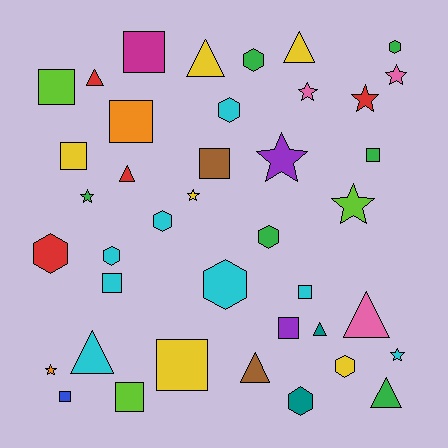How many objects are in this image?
There are 40 objects.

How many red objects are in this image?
There are 4 red objects.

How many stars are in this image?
There are 9 stars.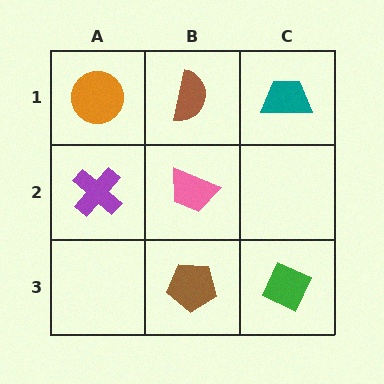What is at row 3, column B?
A brown pentagon.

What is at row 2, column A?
A purple cross.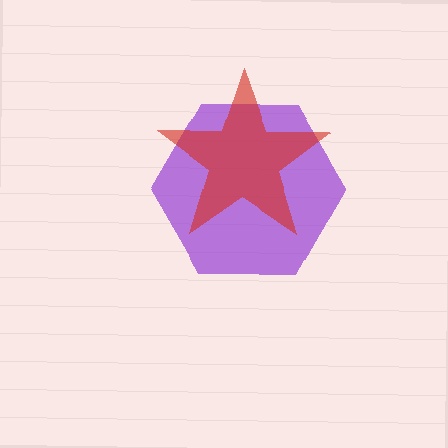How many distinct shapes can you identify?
There are 2 distinct shapes: a purple hexagon, a red star.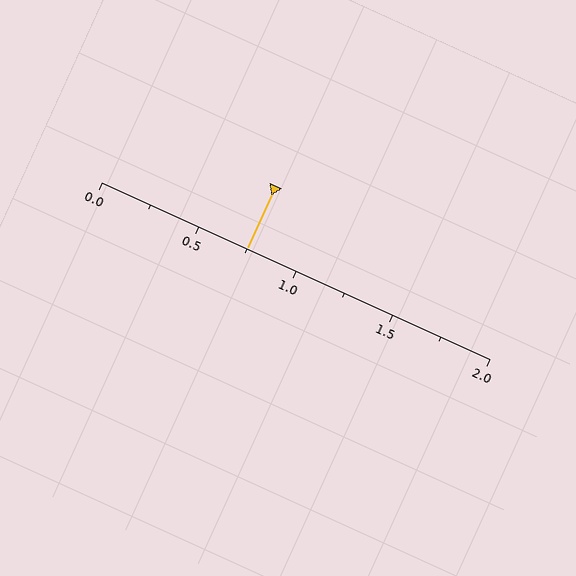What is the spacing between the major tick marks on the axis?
The major ticks are spaced 0.5 apart.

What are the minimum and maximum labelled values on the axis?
The axis runs from 0.0 to 2.0.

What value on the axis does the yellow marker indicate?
The marker indicates approximately 0.75.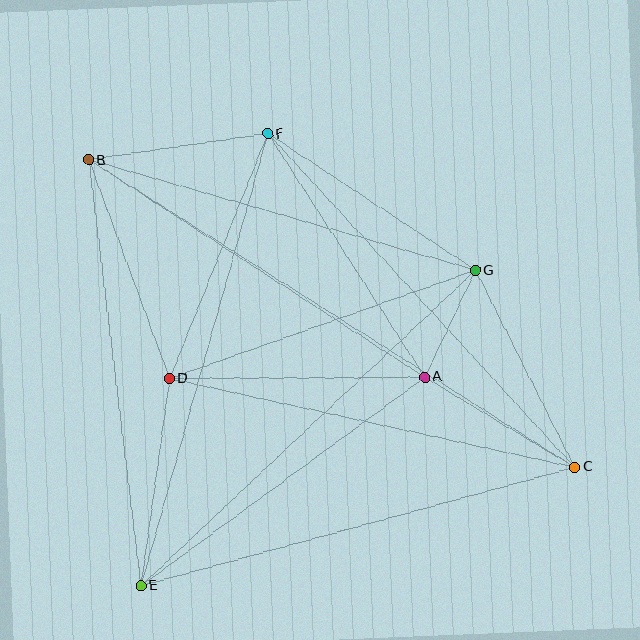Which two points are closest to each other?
Points A and G are closest to each other.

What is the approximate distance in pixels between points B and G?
The distance between B and G is approximately 403 pixels.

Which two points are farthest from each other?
Points B and C are farthest from each other.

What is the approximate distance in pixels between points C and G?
The distance between C and G is approximately 220 pixels.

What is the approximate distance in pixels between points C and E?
The distance between C and E is approximately 450 pixels.